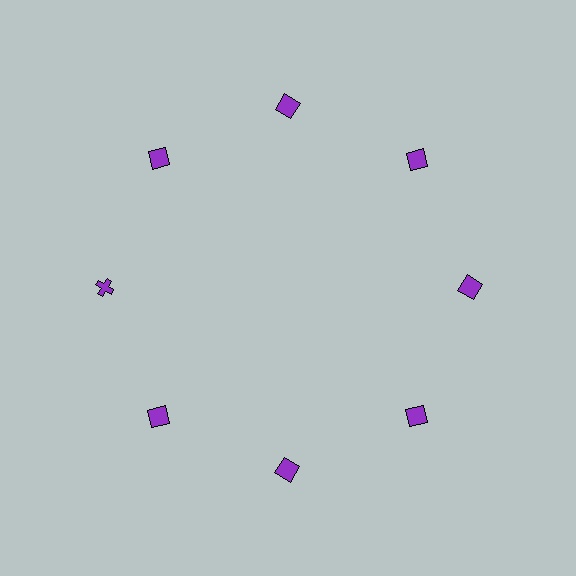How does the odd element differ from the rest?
It has a different shape: cross instead of square.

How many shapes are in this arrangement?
There are 8 shapes arranged in a ring pattern.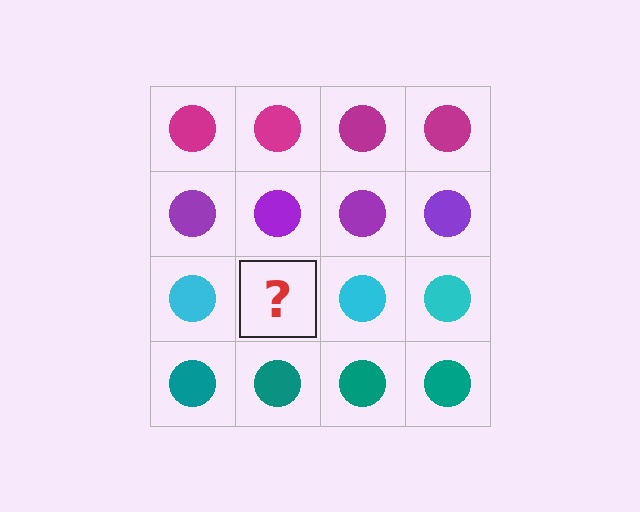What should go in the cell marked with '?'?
The missing cell should contain a cyan circle.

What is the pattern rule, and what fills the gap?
The rule is that each row has a consistent color. The gap should be filled with a cyan circle.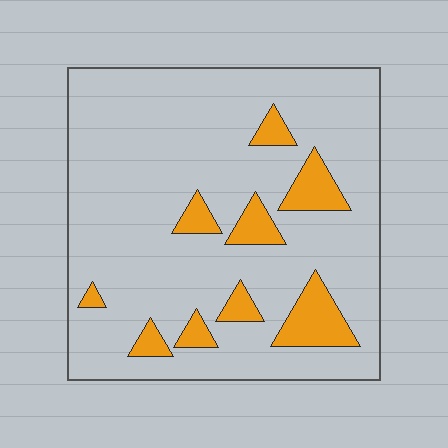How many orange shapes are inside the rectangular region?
9.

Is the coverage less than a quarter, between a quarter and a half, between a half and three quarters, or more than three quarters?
Less than a quarter.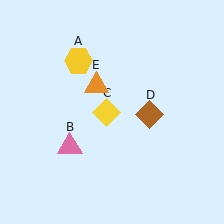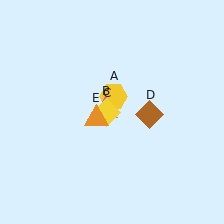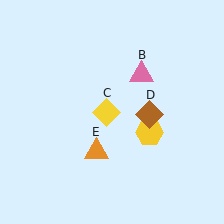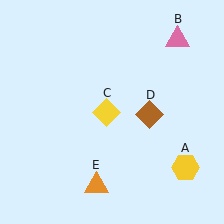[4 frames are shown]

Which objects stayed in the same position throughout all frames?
Yellow diamond (object C) and brown diamond (object D) remained stationary.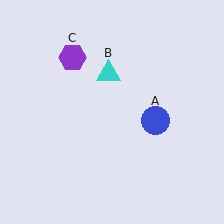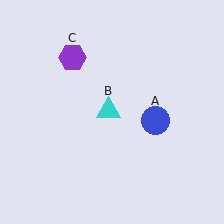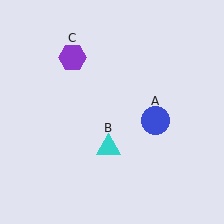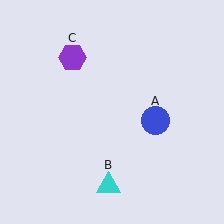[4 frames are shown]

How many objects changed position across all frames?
1 object changed position: cyan triangle (object B).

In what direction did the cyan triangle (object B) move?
The cyan triangle (object B) moved down.